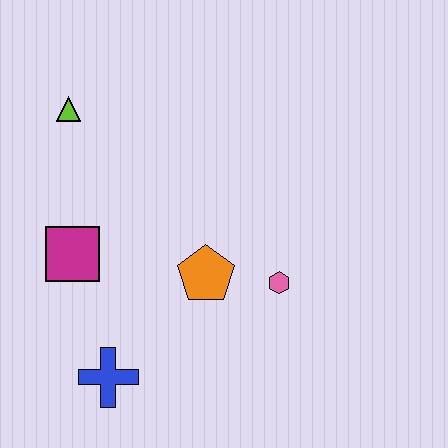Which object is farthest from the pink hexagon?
The lime triangle is farthest from the pink hexagon.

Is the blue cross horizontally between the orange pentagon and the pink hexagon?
No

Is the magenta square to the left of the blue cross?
Yes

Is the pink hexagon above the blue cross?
Yes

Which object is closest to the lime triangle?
The magenta square is closest to the lime triangle.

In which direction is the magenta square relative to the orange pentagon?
The magenta square is to the left of the orange pentagon.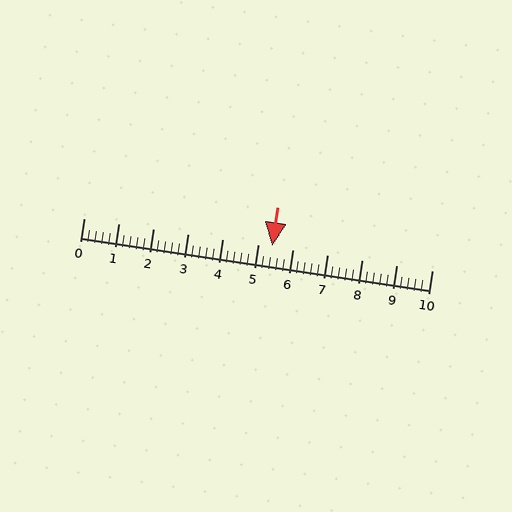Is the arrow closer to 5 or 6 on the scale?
The arrow is closer to 5.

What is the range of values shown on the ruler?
The ruler shows values from 0 to 10.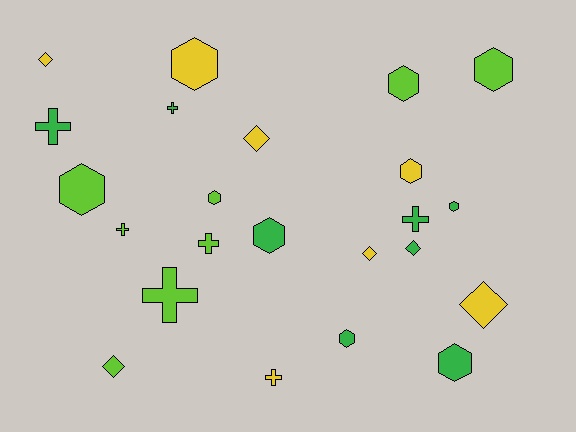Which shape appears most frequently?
Hexagon, with 10 objects.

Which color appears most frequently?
Green, with 8 objects.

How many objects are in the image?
There are 23 objects.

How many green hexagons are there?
There are 4 green hexagons.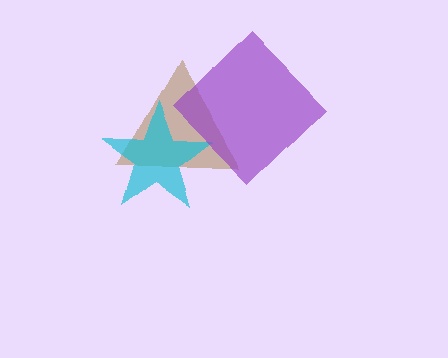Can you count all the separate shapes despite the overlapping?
Yes, there are 3 separate shapes.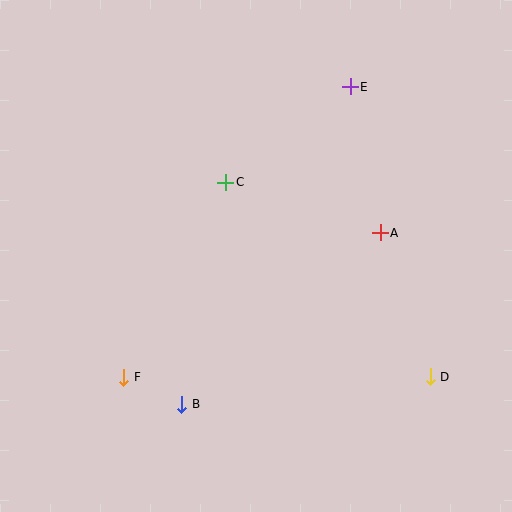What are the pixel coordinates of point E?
Point E is at (350, 87).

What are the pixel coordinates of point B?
Point B is at (182, 404).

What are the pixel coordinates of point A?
Point A is at (380, 233).